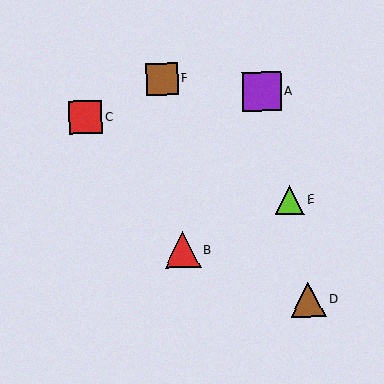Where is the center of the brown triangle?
The center of the brown triangle is at (308, 300).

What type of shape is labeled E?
Shape E is a lime triangle.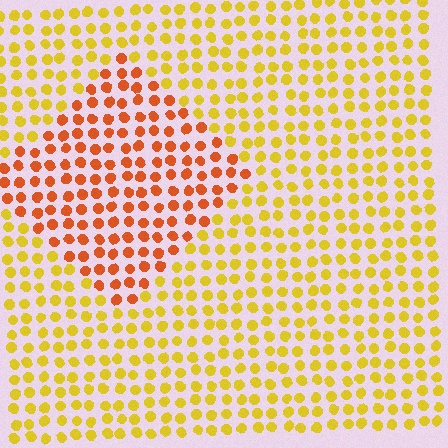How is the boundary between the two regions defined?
The boundary is defined purely by a slight shift in hue (about 37 degrees). Spacing, size, and orientation are identical on both sides.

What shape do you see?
I see a diamond.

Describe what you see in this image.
The image is filled with small yellow elements in a uniform arrangement. A diamond-shaped region is visible where the elements are tinted to a slightly different hue, forming a subtle color boundary.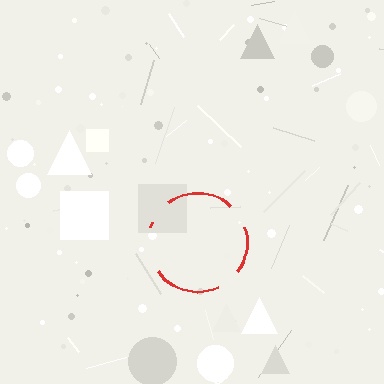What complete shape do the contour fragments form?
The contour fragments form a circle.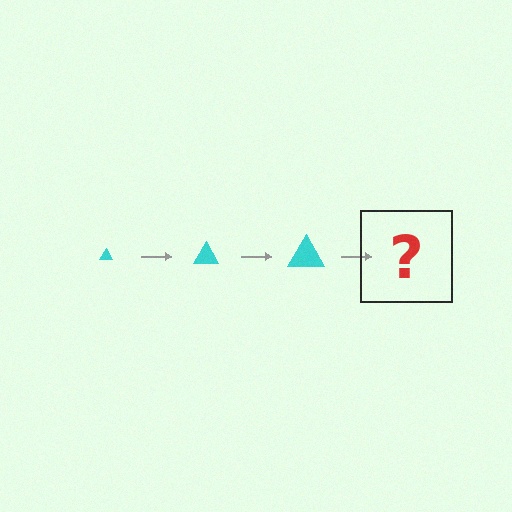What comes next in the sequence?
The next element should be a cyan triangle, larger than the previous one.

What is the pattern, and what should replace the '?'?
The pattern is that the triangle gets progressively larger each step. The '?' should be a cyan triangle, larger than the previous one.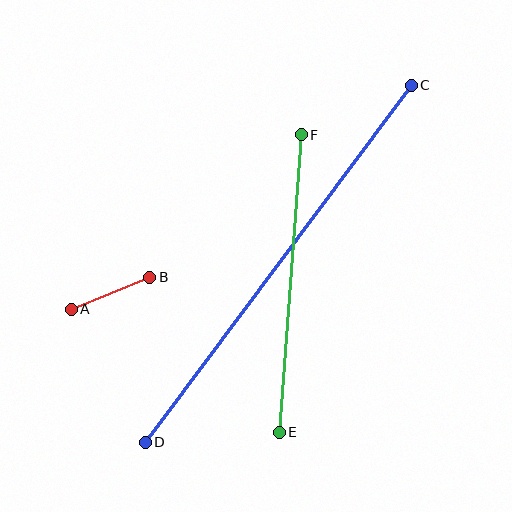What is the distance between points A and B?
The distance is approximately 85 pixels.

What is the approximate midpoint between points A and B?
The midpoint is at approximately (110, 293) pixels.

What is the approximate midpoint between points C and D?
The midpoint is at approximately (278, 264) pixels.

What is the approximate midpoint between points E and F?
The midpoint is at approximately (290, 283) pixels.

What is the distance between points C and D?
The distance is approximately 445 pixels.